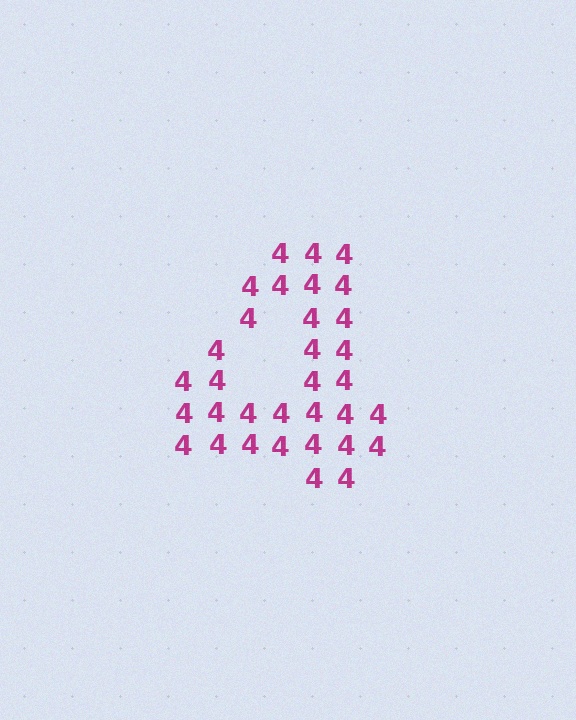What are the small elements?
The small elements are digit 4's.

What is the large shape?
The large shape is the digit 4.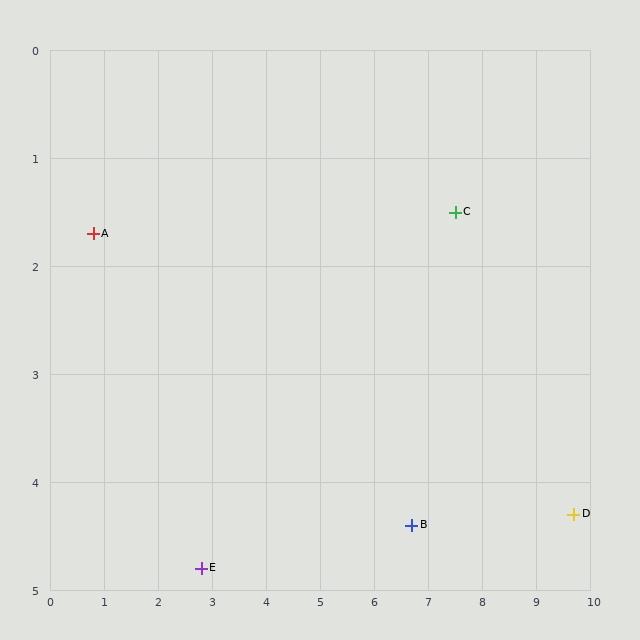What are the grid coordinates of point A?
Point A is at approximately (0.8, 1.7).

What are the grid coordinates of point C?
Point C is at approximately (7.5, 1.5).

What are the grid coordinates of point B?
Point B is at approximately (6.7, 4.4).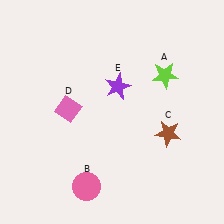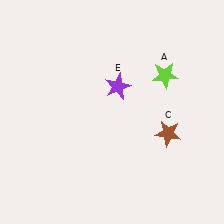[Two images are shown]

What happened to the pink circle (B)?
The pink circle (B) was removed in Image 2. It was in the bottom-left area of Image 1.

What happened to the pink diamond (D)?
The pink diamond (D) was removed in Image 2. It was in the top-left area of Image 1.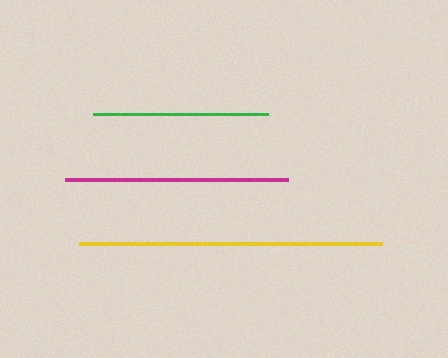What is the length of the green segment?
The green segment is approximately 176 pixels long.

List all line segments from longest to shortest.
From longest to shortest: yellow, magenta, green.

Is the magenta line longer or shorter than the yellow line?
The yellow line is longer than the magenta line.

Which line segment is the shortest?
The green line is the shortest at approximately 176 pixels.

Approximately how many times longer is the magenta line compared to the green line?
The magenta line is approximately 1.3 times the length of the green line.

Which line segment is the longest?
The yellow line is the longest at approximately 303 pixels.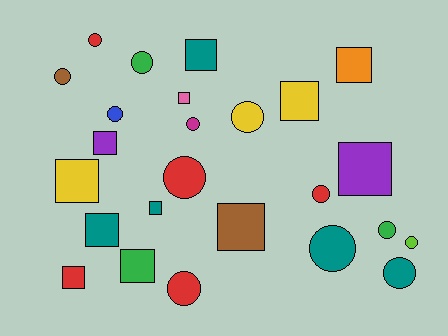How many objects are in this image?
There are 25 objects.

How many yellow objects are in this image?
There are 3 yellow objects.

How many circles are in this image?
There are 13 circles.